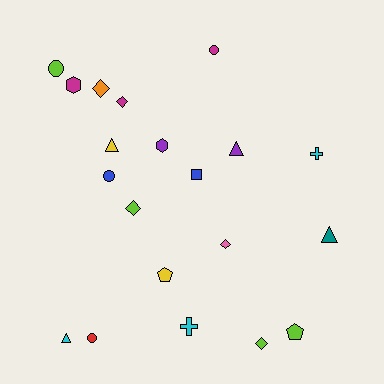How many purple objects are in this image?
There are 2 purple objects.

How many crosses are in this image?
There are 2 crosses.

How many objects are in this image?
There are 20 objects.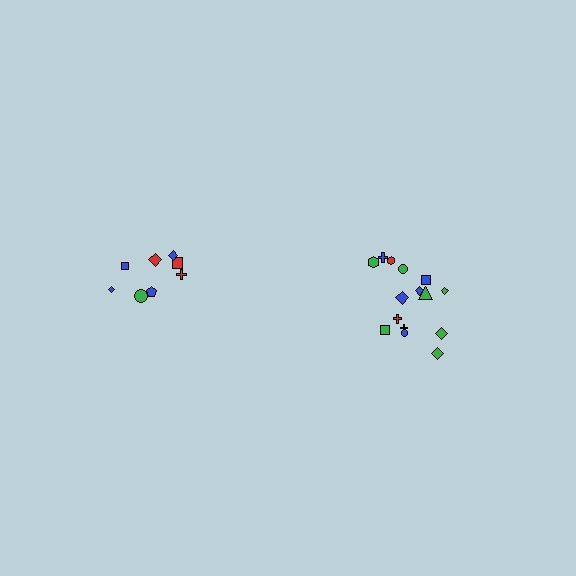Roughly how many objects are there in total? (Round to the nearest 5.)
Roughly 25 objects in total.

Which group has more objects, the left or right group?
The right group.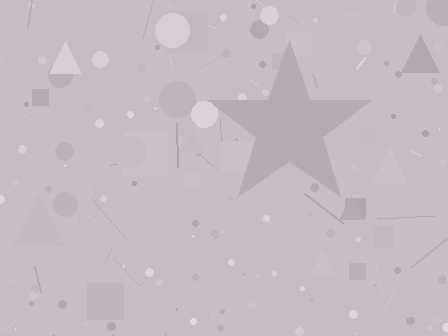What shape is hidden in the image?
A star is hidden in the image.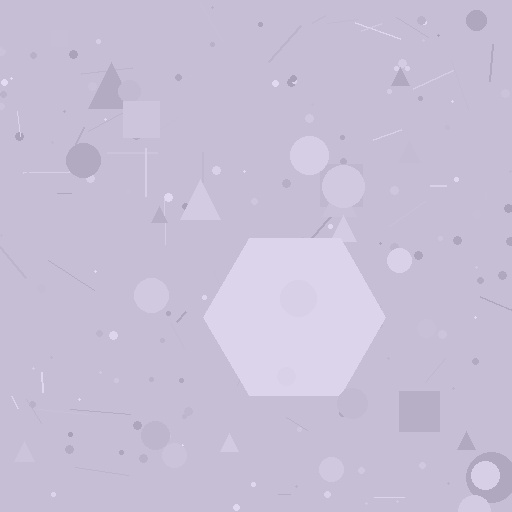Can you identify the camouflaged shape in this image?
The camouflaged shape is a hexagon.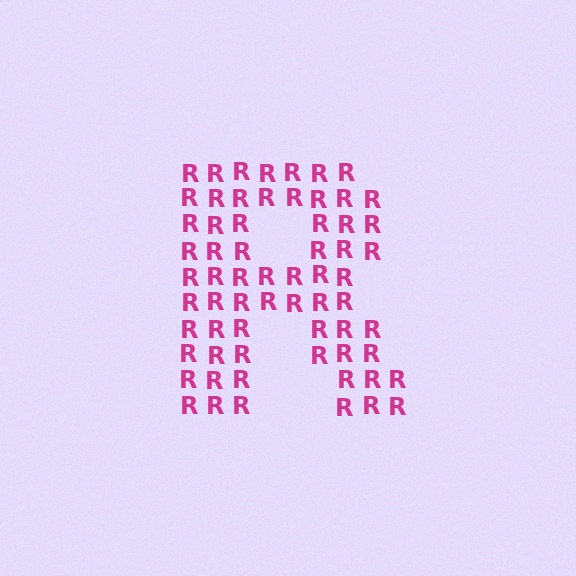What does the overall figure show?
The overall figure shows the letter R.